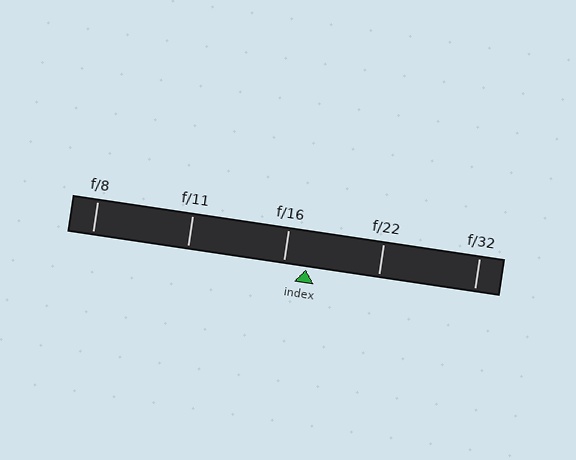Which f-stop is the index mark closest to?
The index mark is closest to f/16.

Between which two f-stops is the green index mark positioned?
The index mark is between f/16 and f/22.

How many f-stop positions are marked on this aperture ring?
There are 5 f-stop positions marked.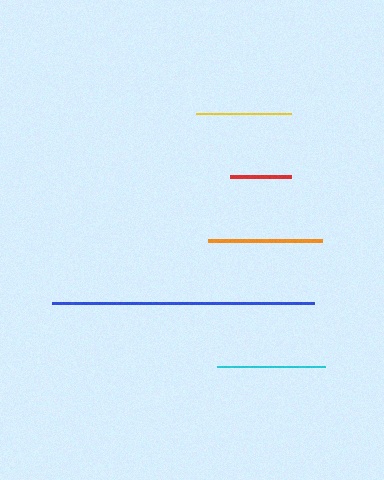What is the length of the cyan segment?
The cyan segment is approximately 108 pixels long.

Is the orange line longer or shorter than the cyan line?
The orange line is longer than the cyan line.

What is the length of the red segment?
The red segment is approximately 61 pixels long.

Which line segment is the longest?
The blue line is the longest at approximately 262 pixels.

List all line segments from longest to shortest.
From longest to shortest: blue, orange, cyan, yellow, red.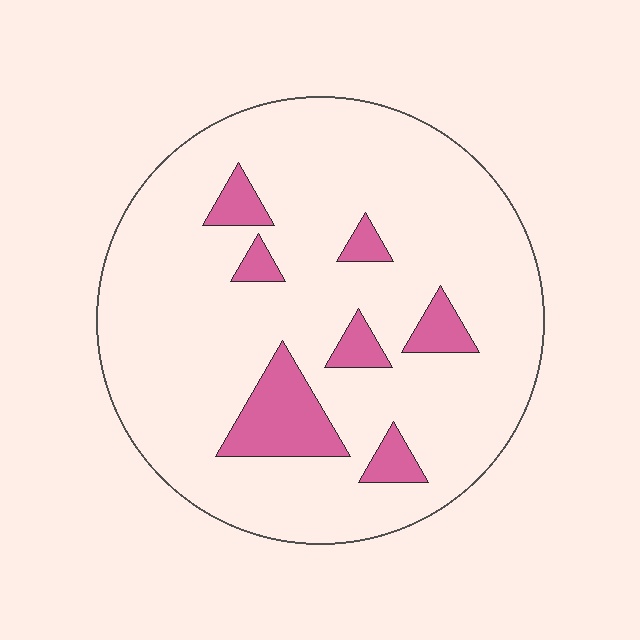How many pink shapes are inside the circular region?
7.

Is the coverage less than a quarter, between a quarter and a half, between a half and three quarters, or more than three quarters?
Less than a quarter.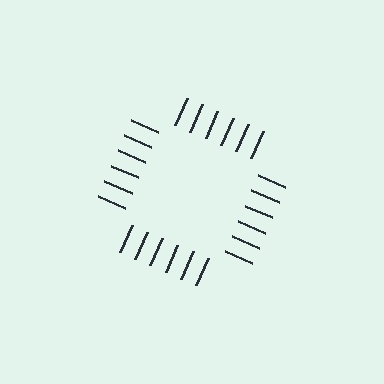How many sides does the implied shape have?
4 sides — the line-ends trace a square.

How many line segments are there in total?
24 — 6 along each of the 4 edges.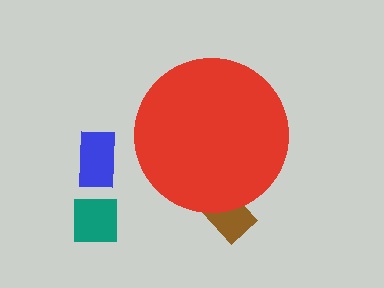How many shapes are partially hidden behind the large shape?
1 shape is partially hidden.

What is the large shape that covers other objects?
A red circle.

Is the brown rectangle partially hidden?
Yes, the brown rectangle is partially hidden behind the red circle.